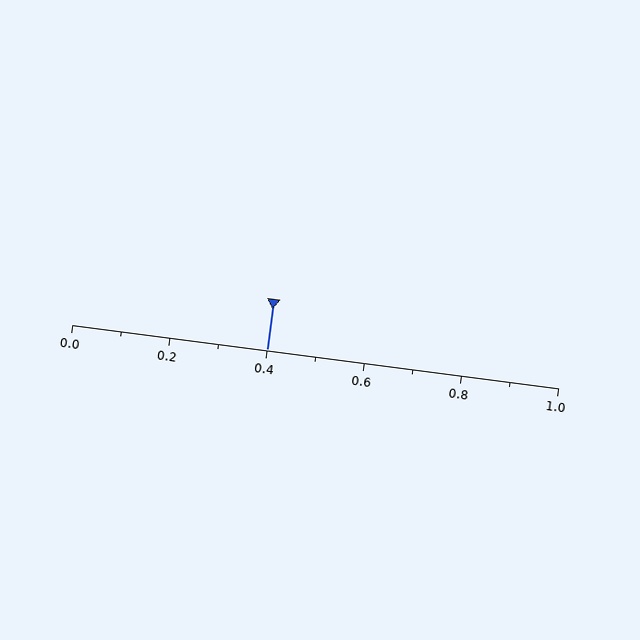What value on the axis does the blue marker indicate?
The marker indicates approximately 0.4.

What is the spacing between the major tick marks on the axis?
The major ticks are spaced 0.2 apart.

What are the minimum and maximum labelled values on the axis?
The axis runs from 0.0 to 1.0.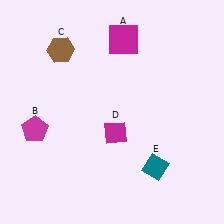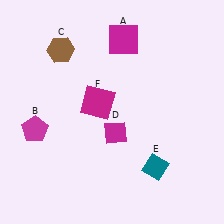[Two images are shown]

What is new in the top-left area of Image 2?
A magenta square (F) was added in the top-left area of Image 2.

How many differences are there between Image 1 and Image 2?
There is 1 difference between the two images.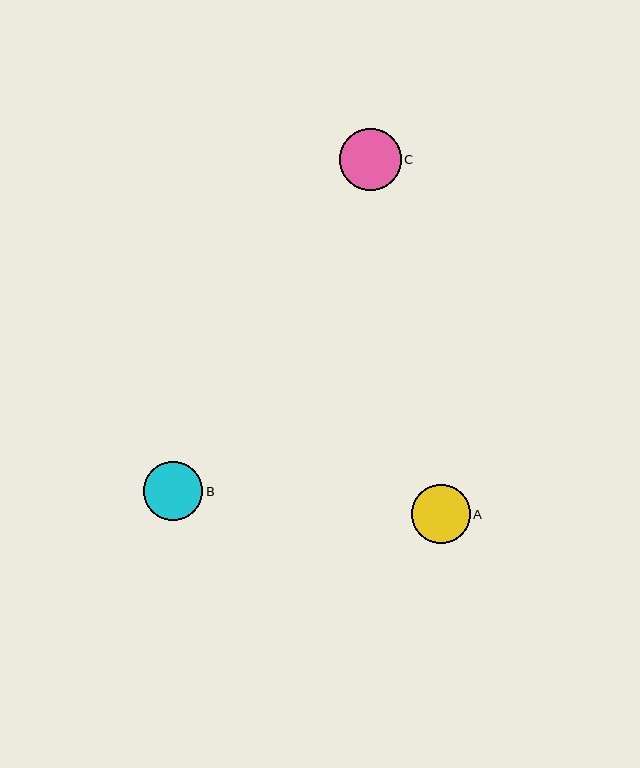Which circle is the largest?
Circle C is the largest with a size of approximately 62 pixels.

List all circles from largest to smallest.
From largest to smallest: C, B, A.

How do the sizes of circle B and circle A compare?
Circle B and circle A are approximately the same size.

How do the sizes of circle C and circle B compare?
Circle C and circle B are approximately the same size.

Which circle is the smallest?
Circle A is the smallest with a size of approximately 59 pixels.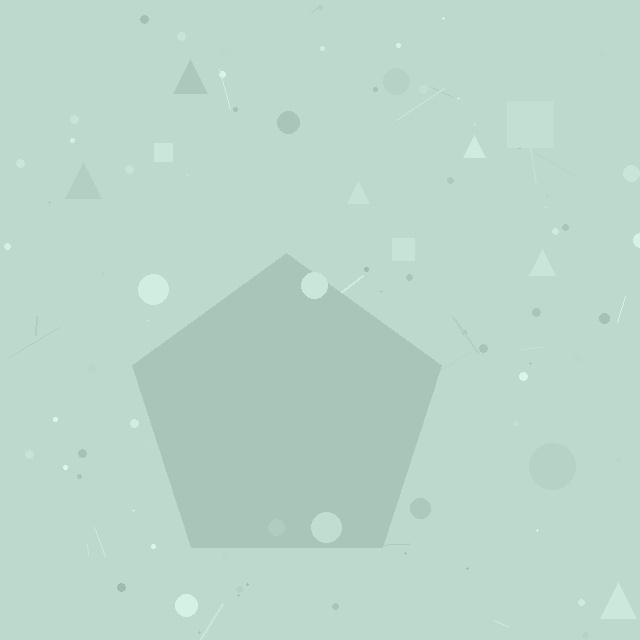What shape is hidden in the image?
A pentagon is hidden in the image.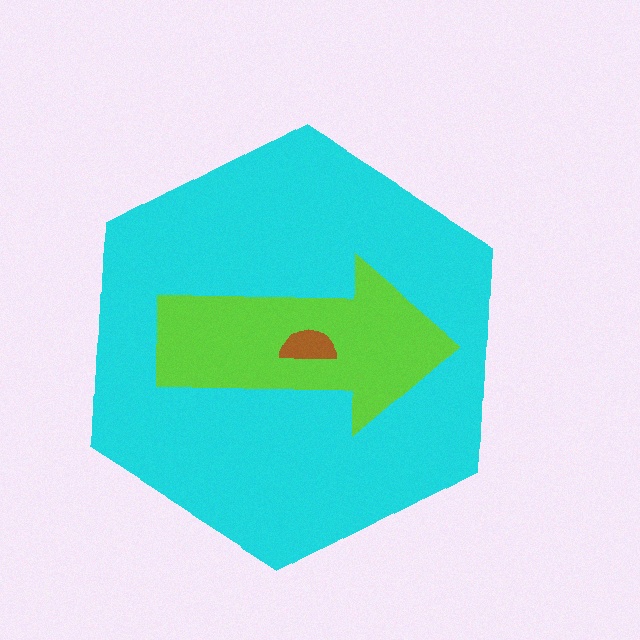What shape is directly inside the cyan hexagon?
The lime arrow.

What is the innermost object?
The brown semicircle.